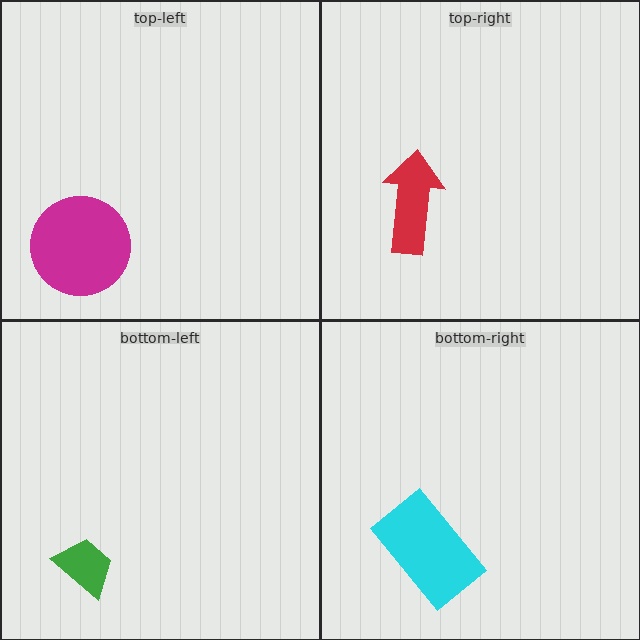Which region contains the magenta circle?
The top-left region.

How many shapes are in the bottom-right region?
1.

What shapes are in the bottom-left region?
The green trapezoid.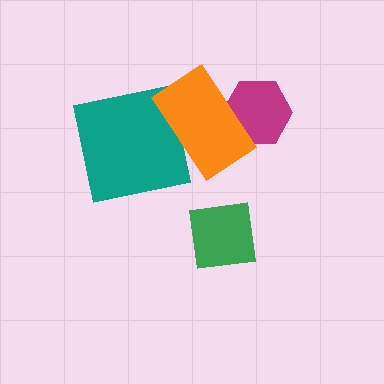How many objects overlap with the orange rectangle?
2 objects overlap with the orange rectangle.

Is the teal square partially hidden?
Yes, it is partially covered by another shape.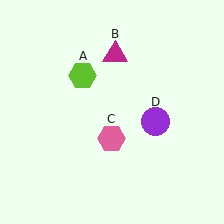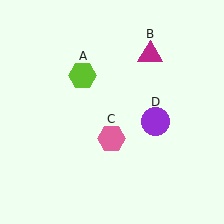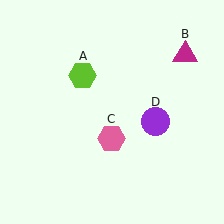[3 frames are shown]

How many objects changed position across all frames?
1 object changed position: magenta triangle (object B).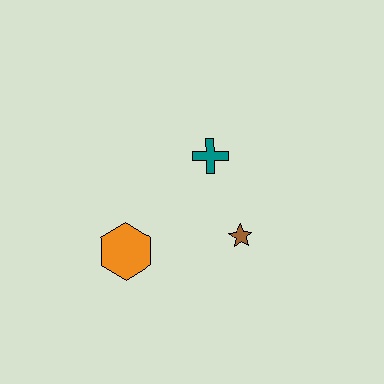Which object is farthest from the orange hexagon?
The teal cross is farthest from the orange hexagon.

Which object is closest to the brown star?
The teal cross is closest to the brown star.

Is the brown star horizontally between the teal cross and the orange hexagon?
No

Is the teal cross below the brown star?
No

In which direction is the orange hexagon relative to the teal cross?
The orange hexagon is below the teal cross.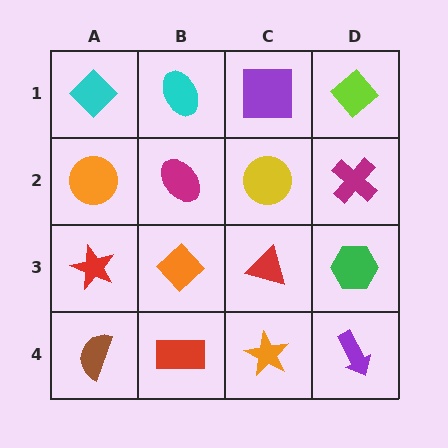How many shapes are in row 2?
4 shapes.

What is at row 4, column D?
A purple arrow.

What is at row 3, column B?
An orange diamond.